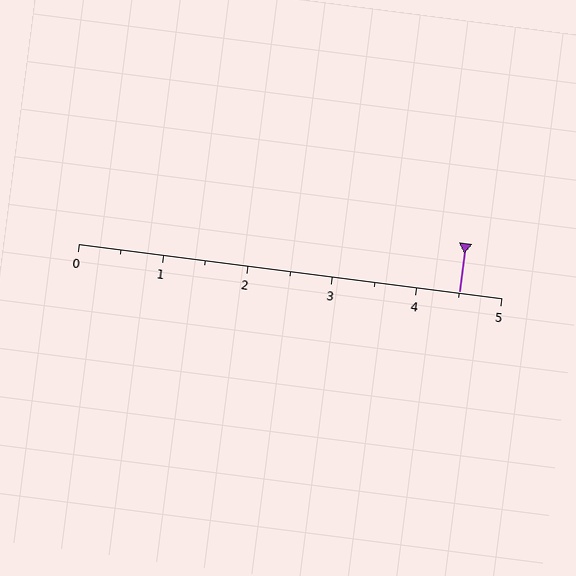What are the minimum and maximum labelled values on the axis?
The axis runs from 0 to 5.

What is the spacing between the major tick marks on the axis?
The major ticks are spaced 1 apart.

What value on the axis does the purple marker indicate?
The marker indicates approximately 4.5.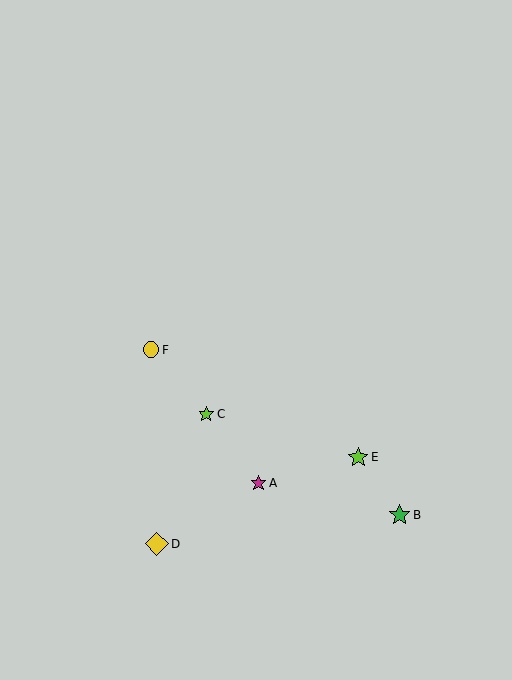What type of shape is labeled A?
Shape A is a magenta star.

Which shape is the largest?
The yellow diamond (labeled D) is the largest.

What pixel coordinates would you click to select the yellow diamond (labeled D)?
Click at (157, 544) to select the yellow diamond D.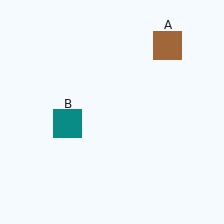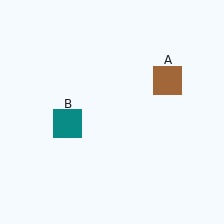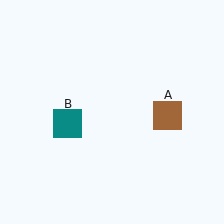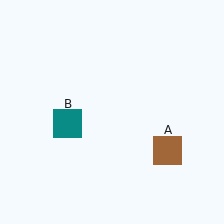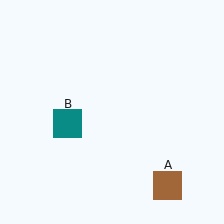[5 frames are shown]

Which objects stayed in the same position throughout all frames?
Teal square (object B) remained stationary.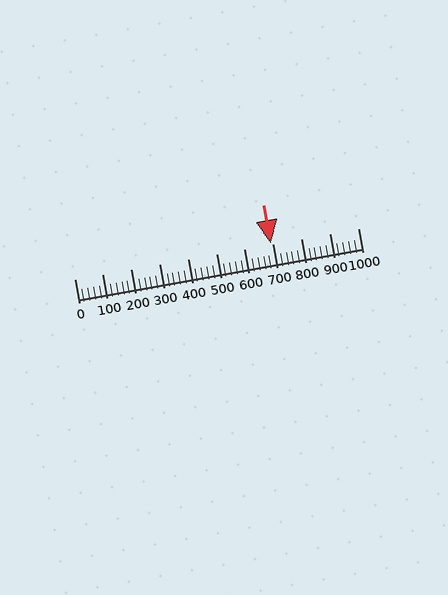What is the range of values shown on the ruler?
The ruler shows values from 0 to 1000.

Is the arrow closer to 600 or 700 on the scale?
The arrow is closer to 700.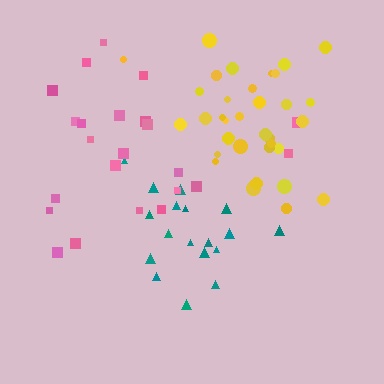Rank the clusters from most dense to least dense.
yellow, teal, pink.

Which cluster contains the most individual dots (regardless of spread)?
Yellow (34).